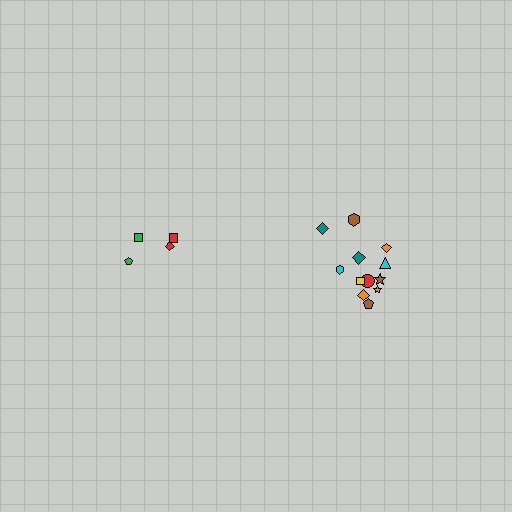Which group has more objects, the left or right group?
The right group.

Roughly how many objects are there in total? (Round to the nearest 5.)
Roughly 15 objects in total.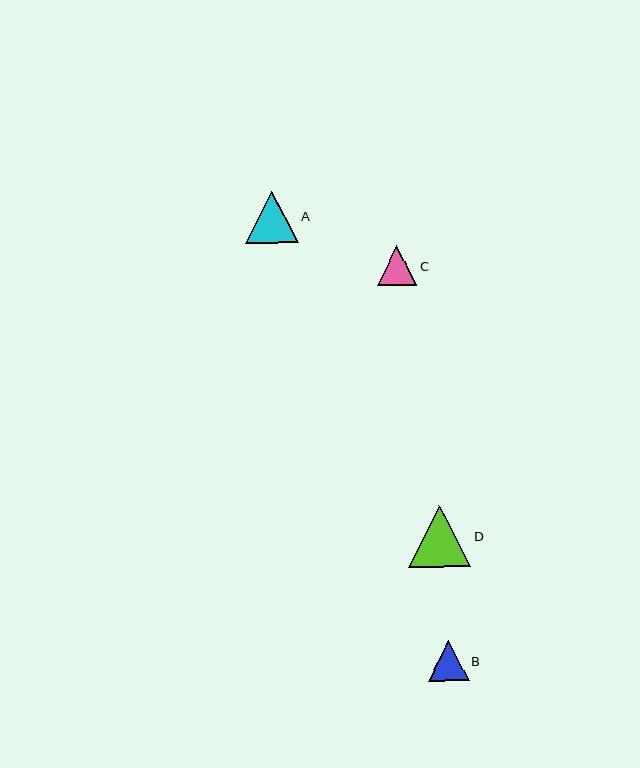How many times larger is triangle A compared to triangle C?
Triangle A is approximately 1.3 times the size of triangle C.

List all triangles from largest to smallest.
From largest to smallest: D, A, B, C.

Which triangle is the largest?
Triangle D is the largest with a size of approximately 62 pixels.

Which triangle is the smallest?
Triangle C is the smallest with a size of approximately 40 pixels.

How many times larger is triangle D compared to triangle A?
Triangle D is approximately 1.2 times the size of triangle A.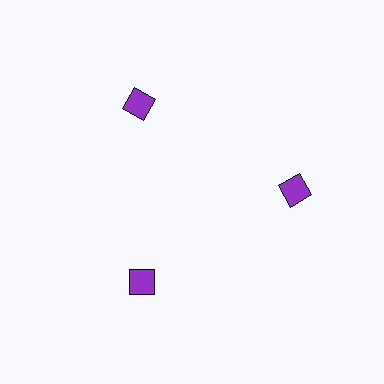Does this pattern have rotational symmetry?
Yes, this pattern has 3-fold rotational symmetry. It looks the same after rotating 120 degrees around the center.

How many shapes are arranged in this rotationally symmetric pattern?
There are 3 shapes, arranged in 3 groups of 1.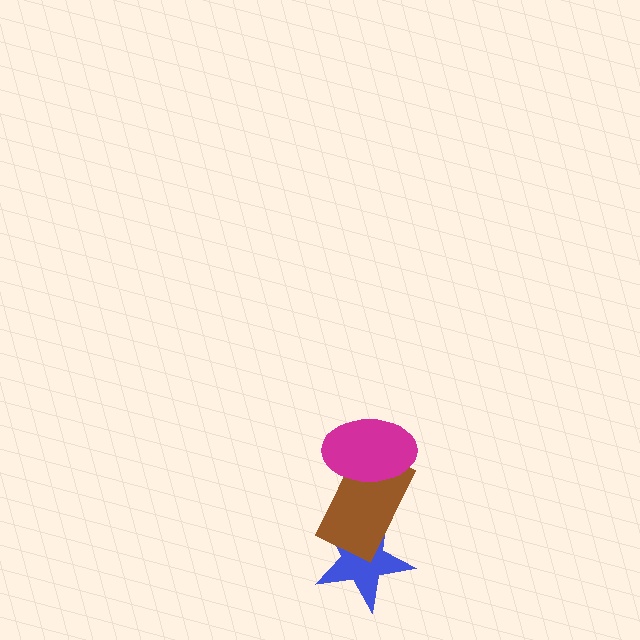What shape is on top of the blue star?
The brown rectangle is on top of the blue star.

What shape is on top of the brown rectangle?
The magenta ellipse is on top of the brown rectangle.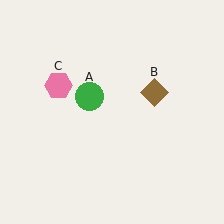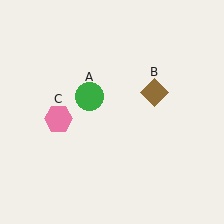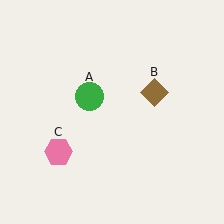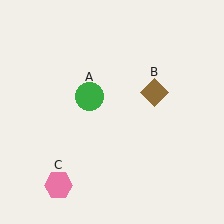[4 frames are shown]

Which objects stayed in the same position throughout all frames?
Green circle (object A) and brown diamond (object B) remained stationary.